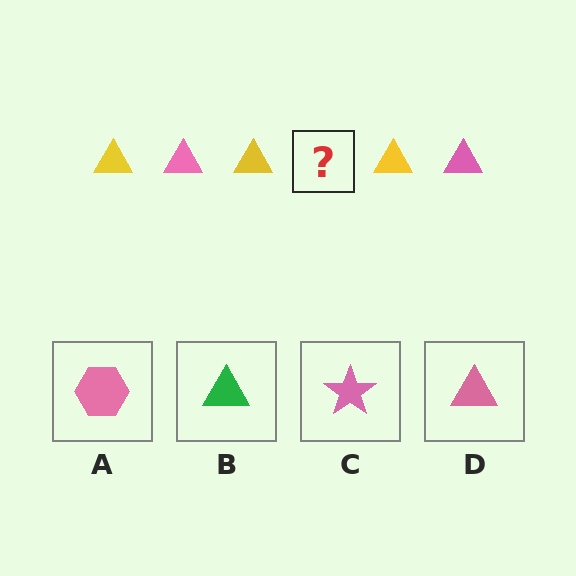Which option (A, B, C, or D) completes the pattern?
D.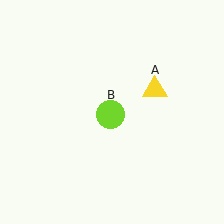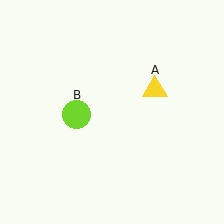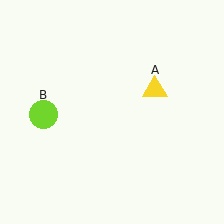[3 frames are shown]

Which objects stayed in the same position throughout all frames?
Yellow triangle (object A) remained stationary.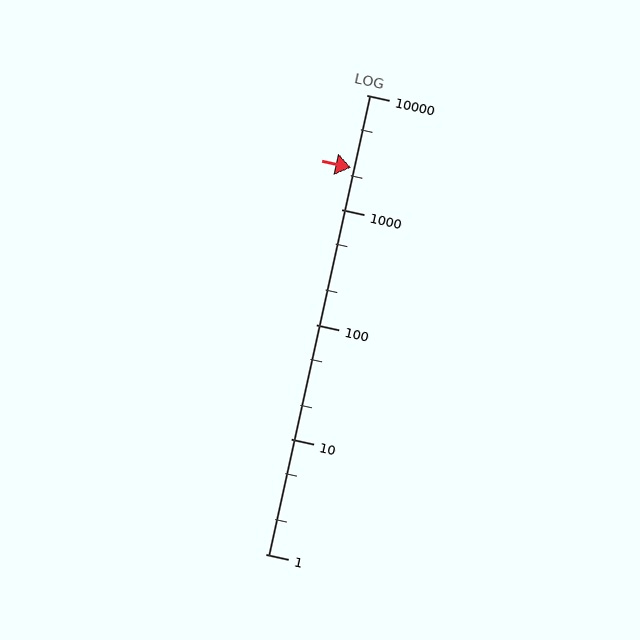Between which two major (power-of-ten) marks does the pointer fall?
The pointer is between 1000 and 10000.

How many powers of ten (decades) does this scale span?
The scale spans 4 decades, from 1 to 10000.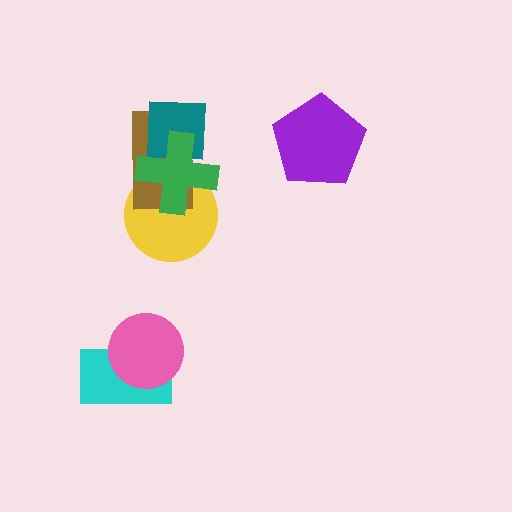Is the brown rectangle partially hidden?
Yes, it is partially covered by another shape.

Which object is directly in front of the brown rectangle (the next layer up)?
The teal square is directly in front of the brown rectangle.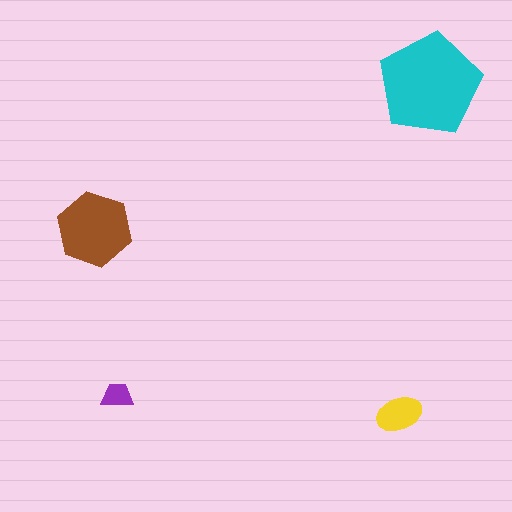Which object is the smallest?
The purple trapezoid.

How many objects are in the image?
There are 4 objects in the image.